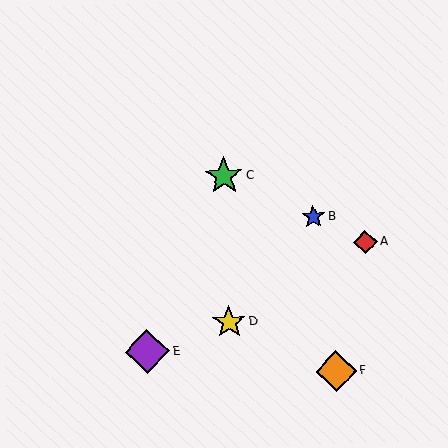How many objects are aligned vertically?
2 objects (C, D) are aligned vertically.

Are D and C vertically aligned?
Yes, both are at x≈229.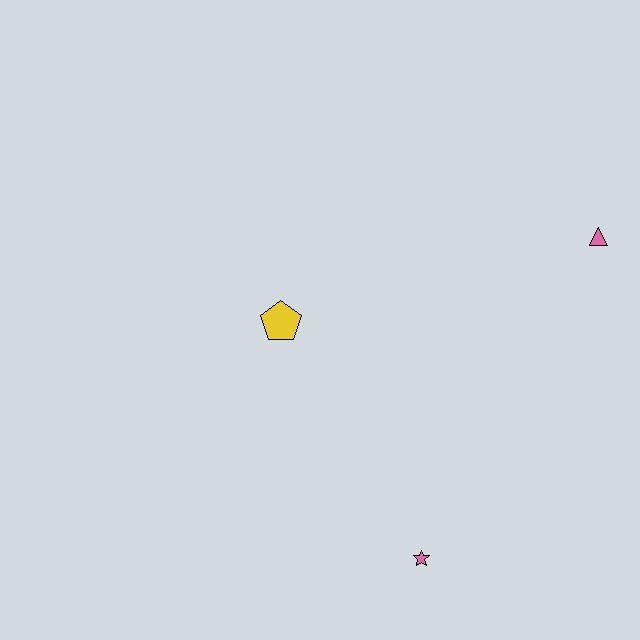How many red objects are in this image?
There are no red objects.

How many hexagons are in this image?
There are no hexagons.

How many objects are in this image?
There are 3 objects.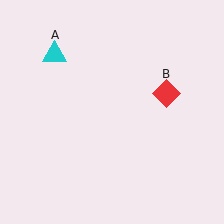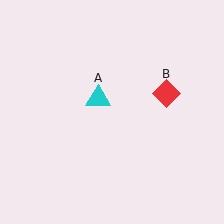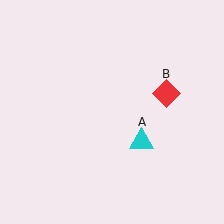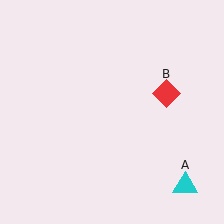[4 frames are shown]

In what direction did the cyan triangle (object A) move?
The cyan triangle (object A) moved down and to the right.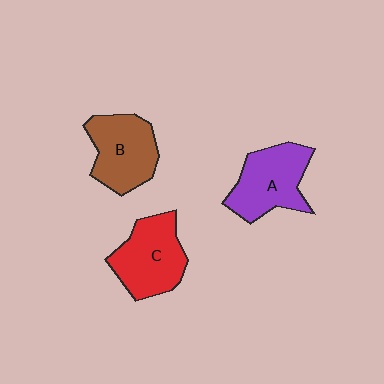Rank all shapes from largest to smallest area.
From largest to smallest: C (red), A (purple), B (brown).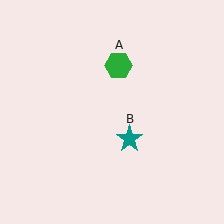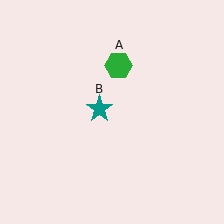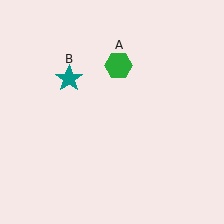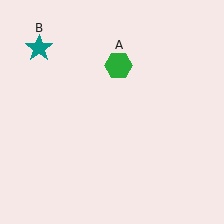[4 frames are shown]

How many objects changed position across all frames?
1 object changed position: teal star (object B).